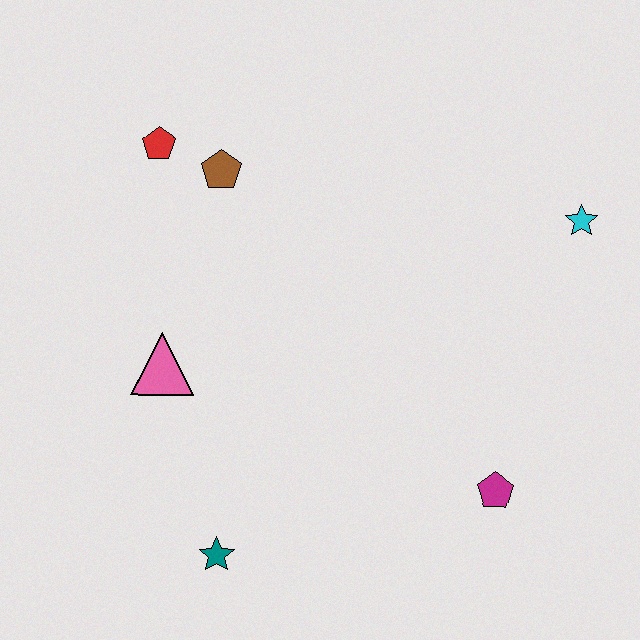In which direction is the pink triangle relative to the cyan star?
The pink triangle is to the left of the cyan star.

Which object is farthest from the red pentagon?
The magenta pentagon is farthest from the red pentagon.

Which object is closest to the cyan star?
The magenta pentagon is closest to the cyan star.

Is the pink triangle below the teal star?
No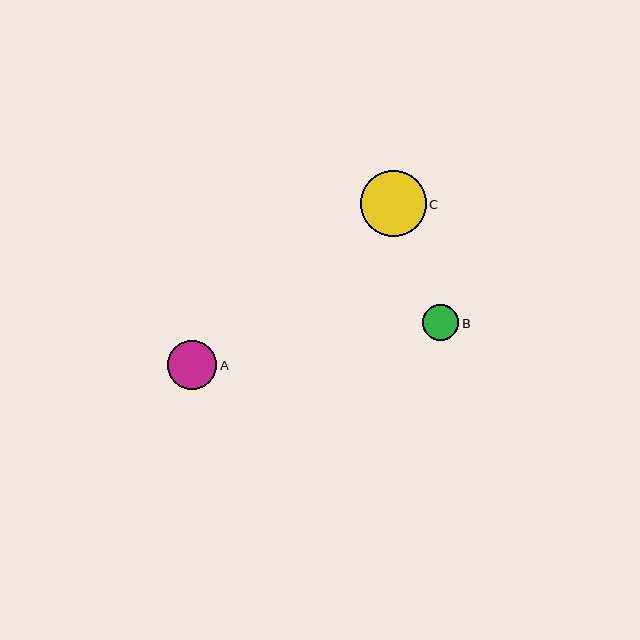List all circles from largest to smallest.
From largest to smallest: C, A, B.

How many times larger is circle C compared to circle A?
Circle C is approximately 1.3 times the size of circle A.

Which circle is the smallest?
Circle B is the smallest with a size of approximately 36 pixels.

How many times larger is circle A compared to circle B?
Circle A is approximately 1.3 times the size of circle B.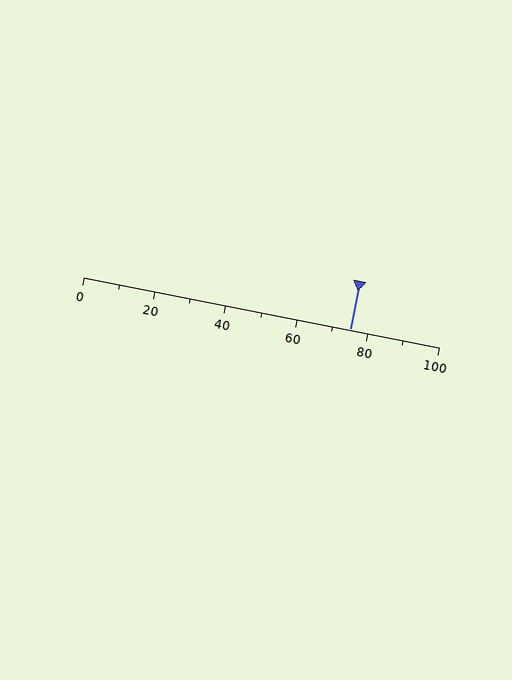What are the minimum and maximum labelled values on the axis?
The axis runs from 0 to 100.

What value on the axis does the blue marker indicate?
The marker indicates approximately 75.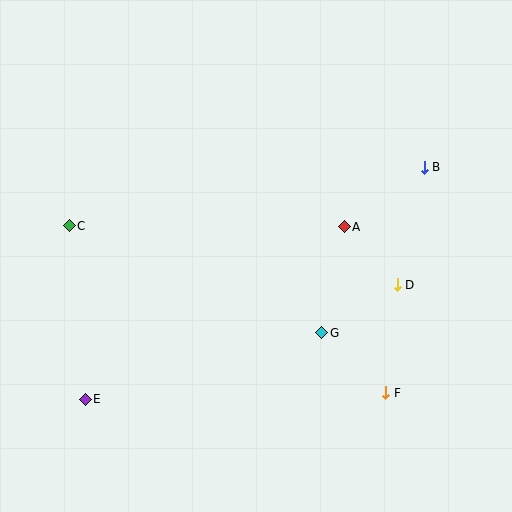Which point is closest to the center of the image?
Point A at (344, 227) is closest to the center.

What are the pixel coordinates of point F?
Point F is at (386, 393).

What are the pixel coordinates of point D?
Point D is at (397, 285).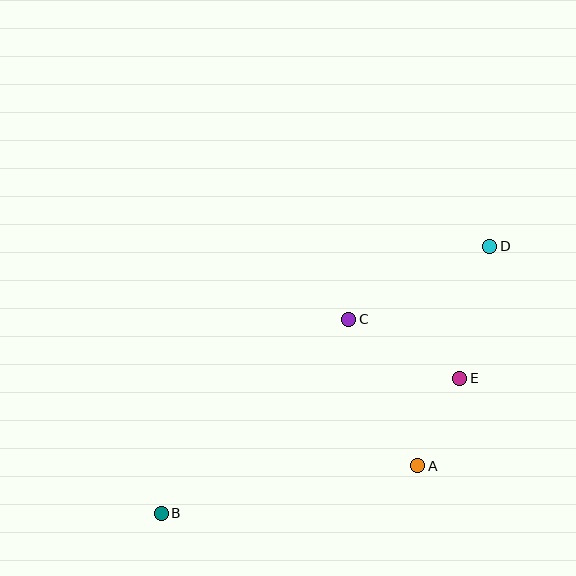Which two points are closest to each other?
Points A and E are closest to each other.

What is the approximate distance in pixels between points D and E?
The distance between D and E is approximately 135 pixels.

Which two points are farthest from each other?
Points B and D are farthest from each other.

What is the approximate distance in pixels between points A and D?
The distance between A and D is approximately 231 pixels.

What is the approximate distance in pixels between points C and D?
The distance between C and D is approximately 159 pixels.